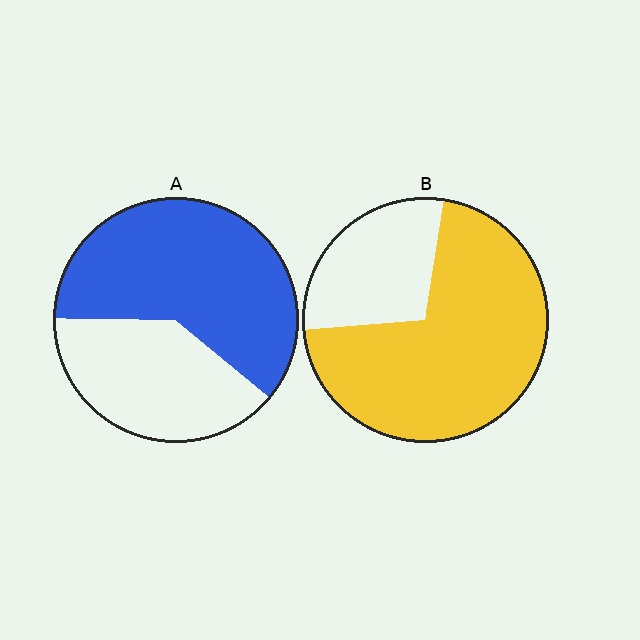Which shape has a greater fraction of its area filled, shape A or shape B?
Shape B.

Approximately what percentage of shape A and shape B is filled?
A is approximately 60% and B is approximately 70%.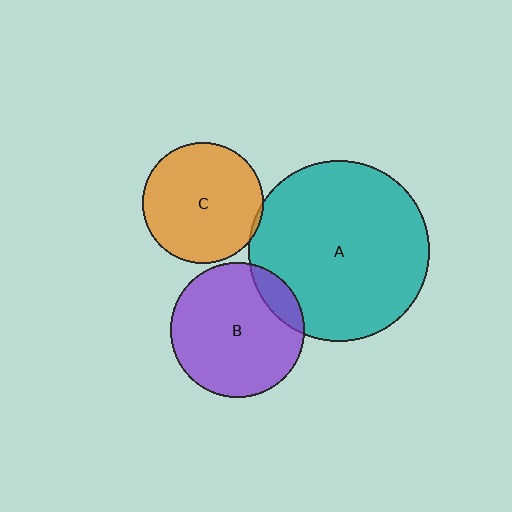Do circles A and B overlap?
Yes.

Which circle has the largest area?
Circle A (teal).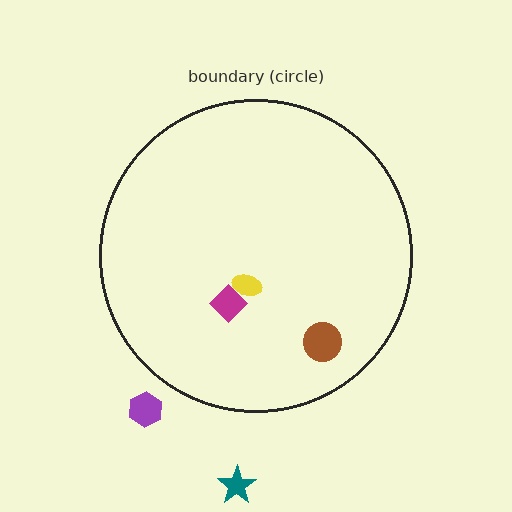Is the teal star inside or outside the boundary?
Outside.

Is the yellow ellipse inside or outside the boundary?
Inside.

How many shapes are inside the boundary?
3 inside, 2 outside.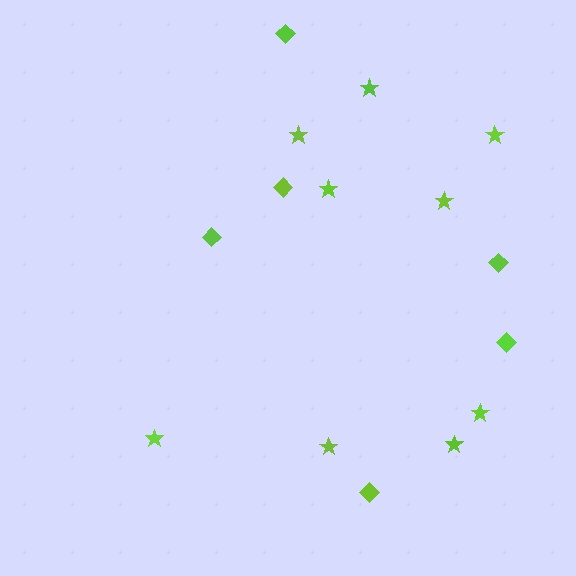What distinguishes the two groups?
There are 2 groups: one group of stars (9) and one group of diamonds (6).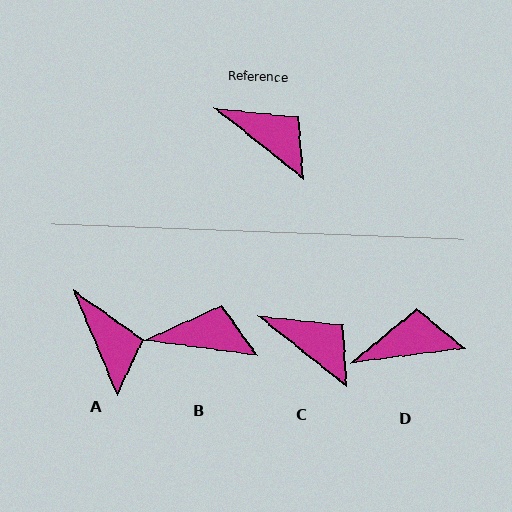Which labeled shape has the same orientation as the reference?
C.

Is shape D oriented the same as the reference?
No, it is off by about 46 degrees.